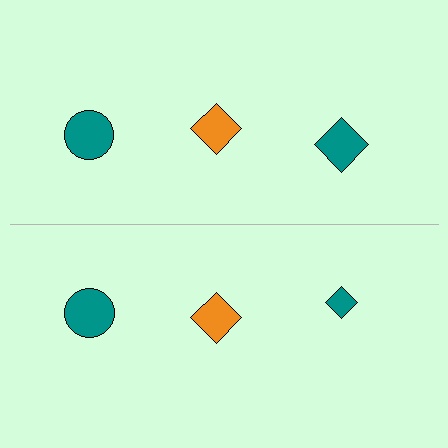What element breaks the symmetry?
The teal diamond on the bottom side has a different size than its mirror counterpart.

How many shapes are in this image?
There are 6 shapes in this image.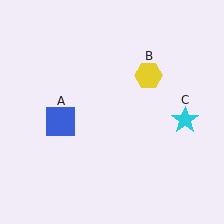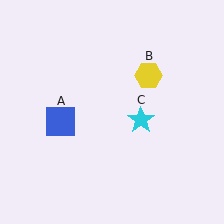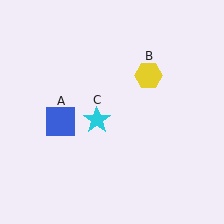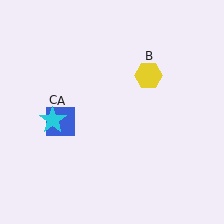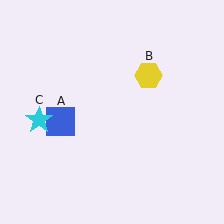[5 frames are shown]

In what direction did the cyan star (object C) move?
The cyan star (object C) moved left.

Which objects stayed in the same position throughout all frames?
Blue square (object A) and yellow hexagon (object B) remained stationary.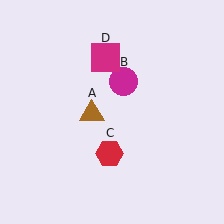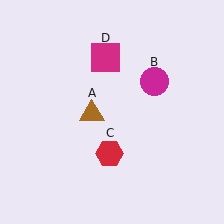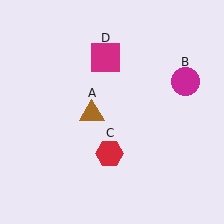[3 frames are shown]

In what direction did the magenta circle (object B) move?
The magenta circle (object B) moved right.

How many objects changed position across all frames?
1 object changed position: magenta circle (object B).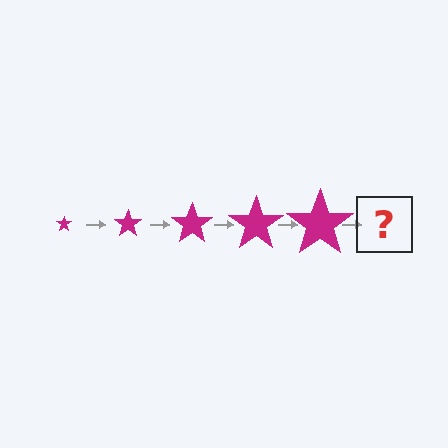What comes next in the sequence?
The next element should be a magenta star, larger than the previous one.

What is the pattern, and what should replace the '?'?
The pattern is that the star gets progressively larger each step. The '?' should be a magenta star, larger than the previous one.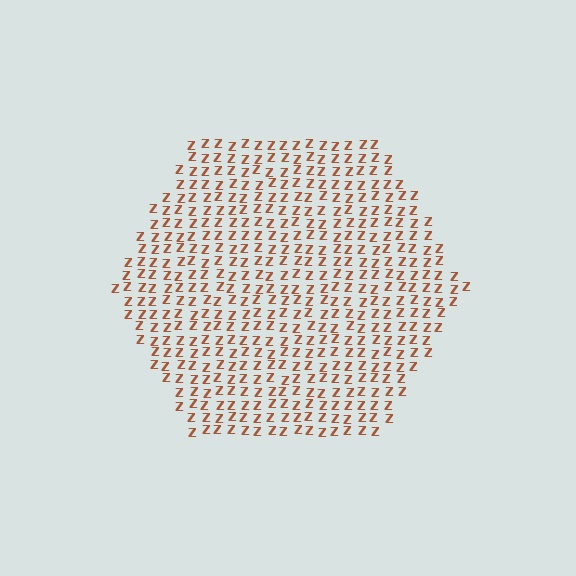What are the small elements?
The small elements are letter Z's.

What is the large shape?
The large shape is a hexagon.